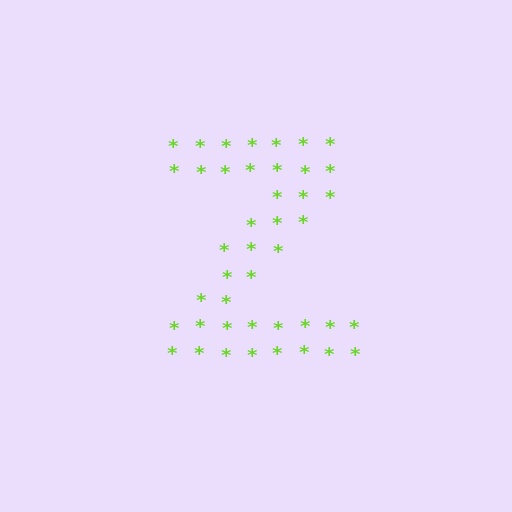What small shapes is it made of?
It is made of small asterisks.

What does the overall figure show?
The overall figure shows the letter Z.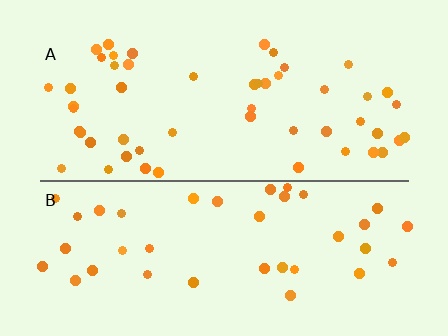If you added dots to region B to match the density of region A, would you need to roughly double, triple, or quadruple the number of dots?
Approximately double.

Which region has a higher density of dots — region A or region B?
A (the top).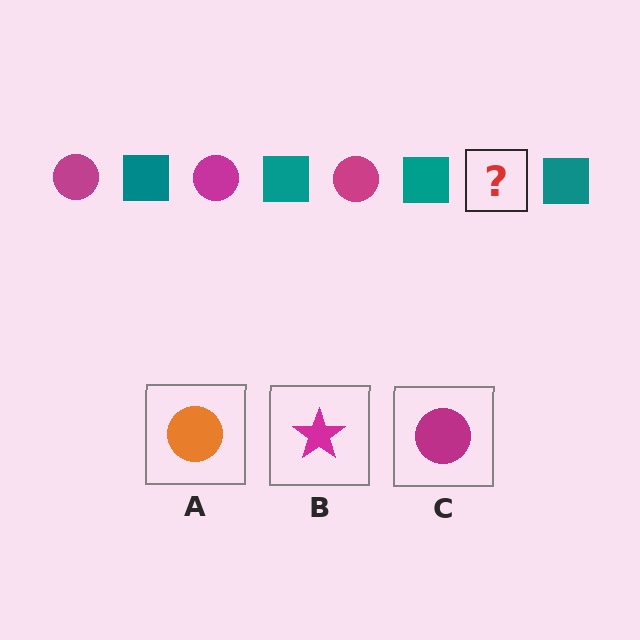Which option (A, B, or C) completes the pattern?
C.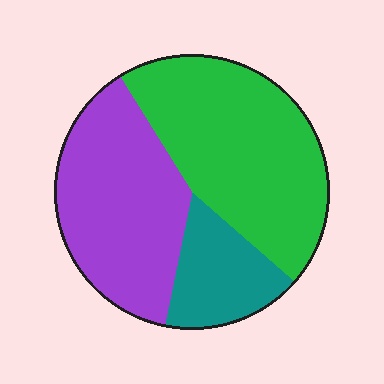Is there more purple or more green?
Green.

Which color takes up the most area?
Green, at roughly 45%.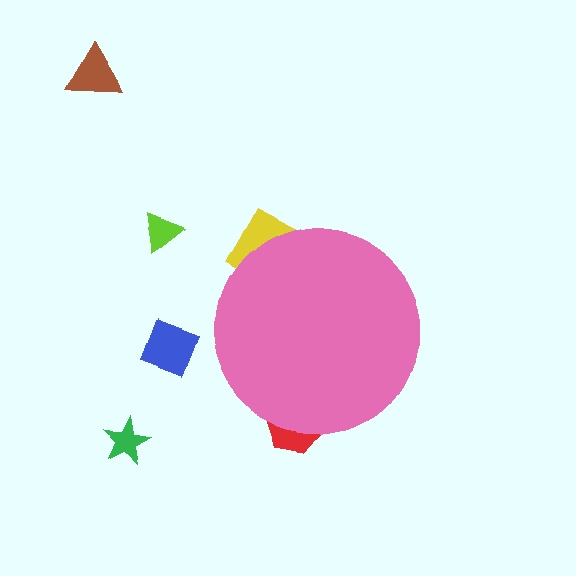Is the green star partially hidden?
No, the green star is fully visible.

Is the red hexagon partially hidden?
Yes, the red hexagon is partially hidden behind the pink circle.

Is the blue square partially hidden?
No, the blue square is fully visible.